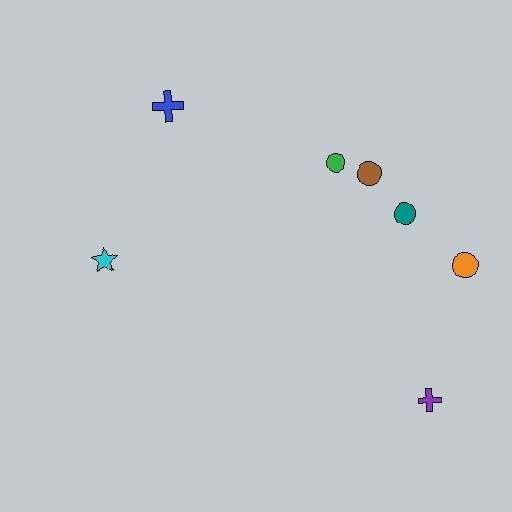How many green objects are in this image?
There is 1 green object.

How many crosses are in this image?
There are 2 crosses.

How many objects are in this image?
There are 7 objects.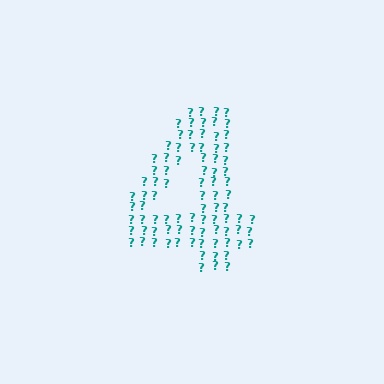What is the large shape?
The large shape is the digit 4.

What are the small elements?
The small elements are question marks.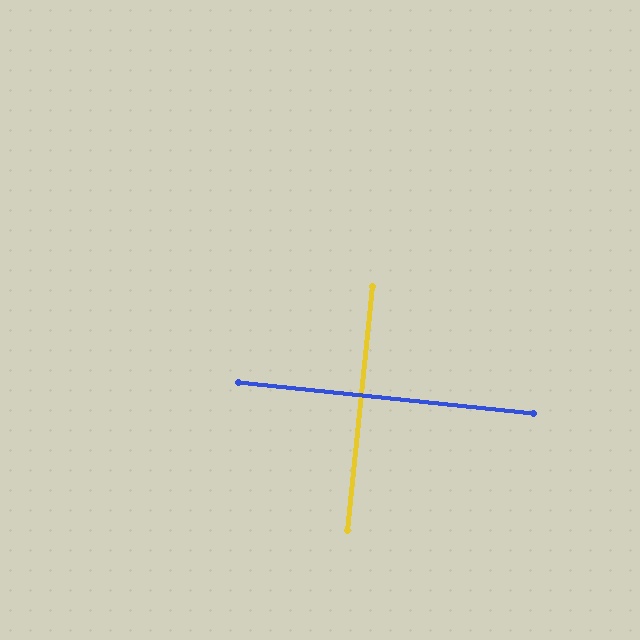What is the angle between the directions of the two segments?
Approximately 90 degrees.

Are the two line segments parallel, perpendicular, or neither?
Perpendicular — they meet at approximately 90°.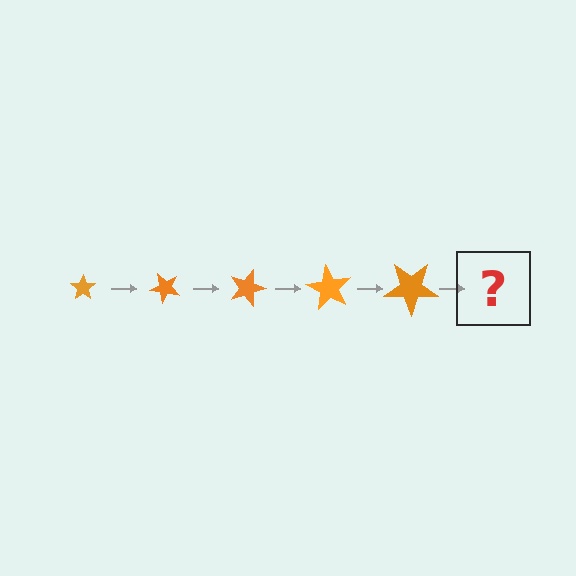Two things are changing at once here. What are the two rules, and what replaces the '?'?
The two rules are that the star grows larger each step and it rotates 45 degrees each step. The '?' should be a star, larger than the previous one and rotated 225 degrees from the start.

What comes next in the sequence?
The next element should be a star, larger than the previous one and rotated 225 degrees from the start.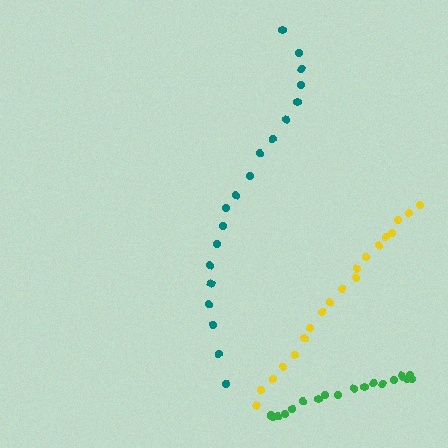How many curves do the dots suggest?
There are 3 distinct paths.